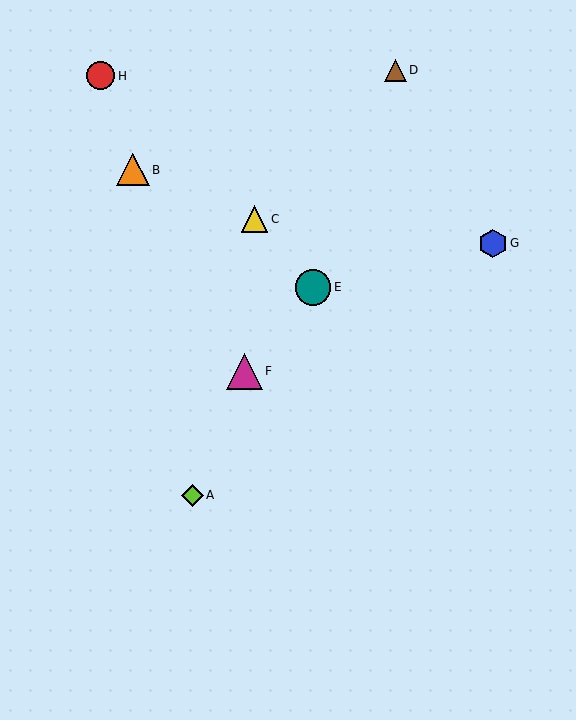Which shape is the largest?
The magenta triangle (labeled F) is the largest.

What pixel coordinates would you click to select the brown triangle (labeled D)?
Click at (395, 70) to select the brown triangle D.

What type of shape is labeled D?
Shape D is a brown triangle.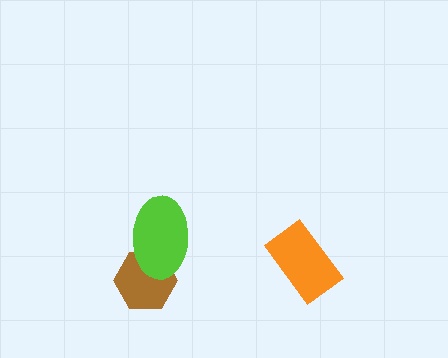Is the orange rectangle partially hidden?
No, no other shape covers it.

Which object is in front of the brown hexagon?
The lime ellipse is in front of the brown hexagon.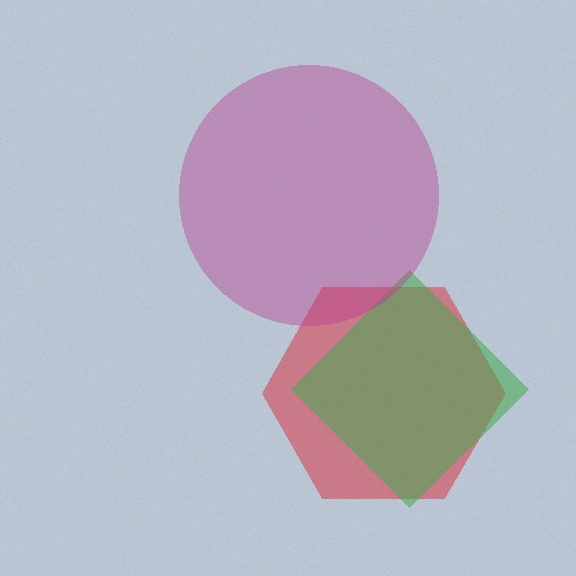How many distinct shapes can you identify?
There are 3 distinct shapes: a red hexagon, a green diamond, a magenta circle.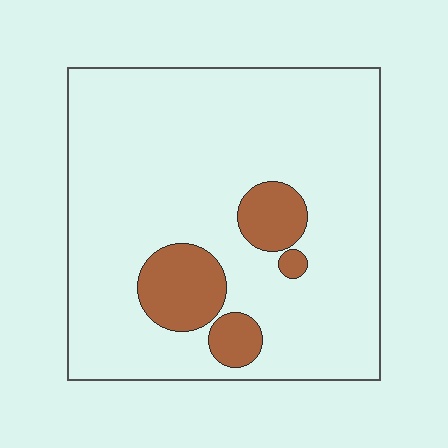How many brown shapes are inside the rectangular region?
4.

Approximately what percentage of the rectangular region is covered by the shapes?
Approximately 15%.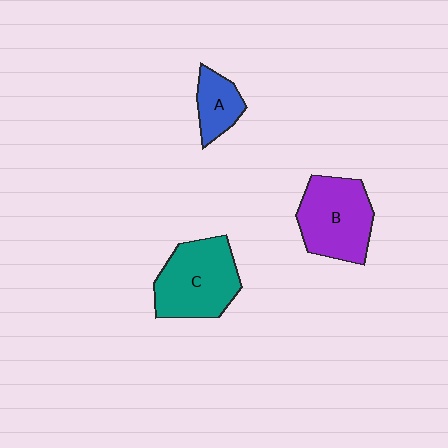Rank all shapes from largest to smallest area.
From largest to smallest: C (teal), B (purple), A (blue).